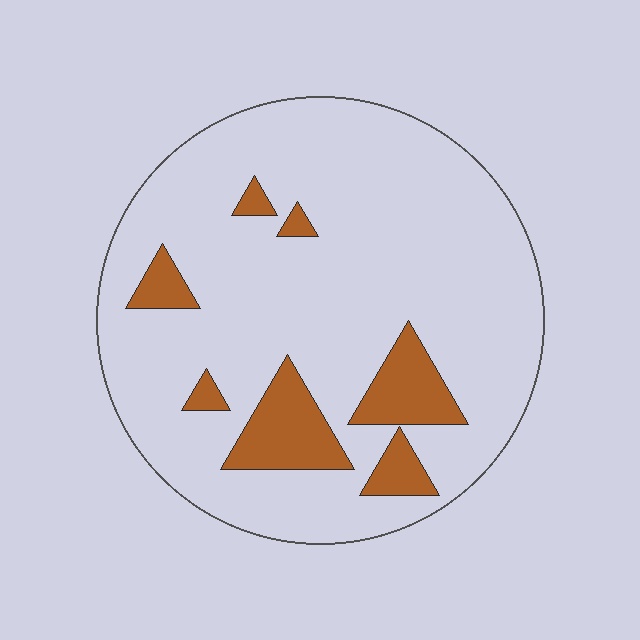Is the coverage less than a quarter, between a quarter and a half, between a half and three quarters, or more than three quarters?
Less than a quarter.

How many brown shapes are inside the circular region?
7.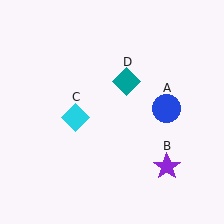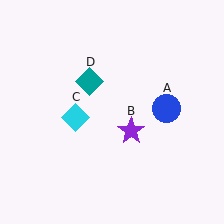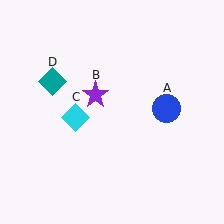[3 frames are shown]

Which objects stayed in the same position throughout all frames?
Blue circle (object A) and cyan diamond (object C) remained stationary.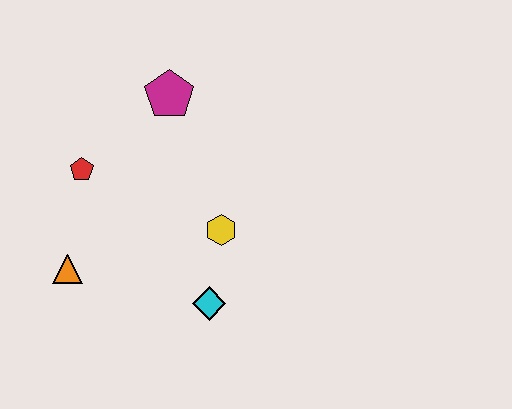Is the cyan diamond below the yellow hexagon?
Yes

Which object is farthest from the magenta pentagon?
The cyan diamond is farthest from the magenta pentagon.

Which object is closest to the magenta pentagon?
The red pentagon is closest to the magenta pentagon.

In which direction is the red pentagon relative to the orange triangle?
The red pentagon is above the orange triangle.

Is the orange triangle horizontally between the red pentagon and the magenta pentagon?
No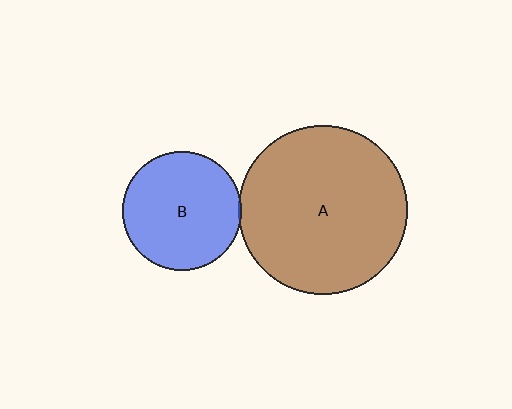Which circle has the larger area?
Circle A (brown).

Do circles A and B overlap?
Yes.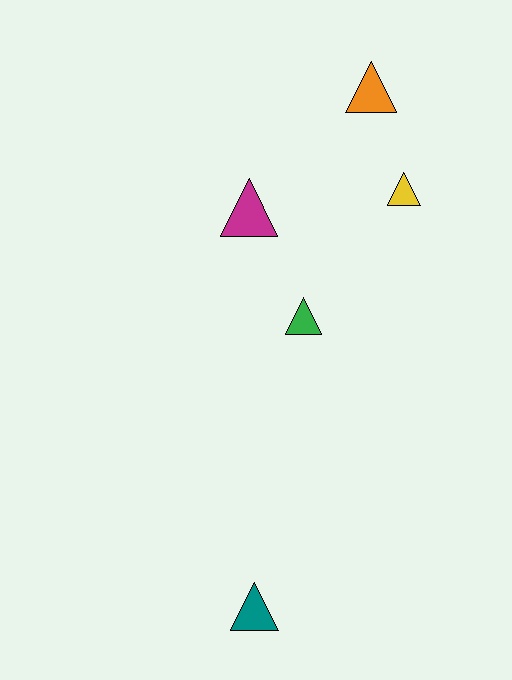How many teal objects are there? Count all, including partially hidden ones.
There is 1 teal object.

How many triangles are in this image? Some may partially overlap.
There are 5 triangles.